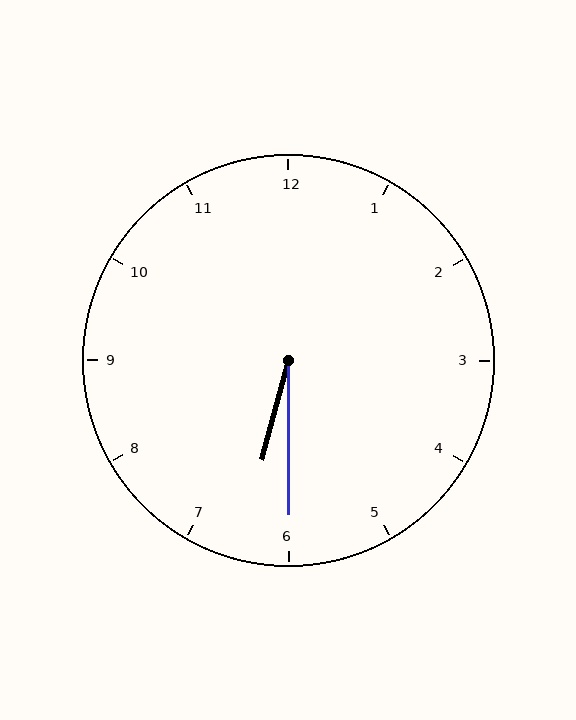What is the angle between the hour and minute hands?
Approximately 15 degrees.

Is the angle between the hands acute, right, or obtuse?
It is acute.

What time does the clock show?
6:30.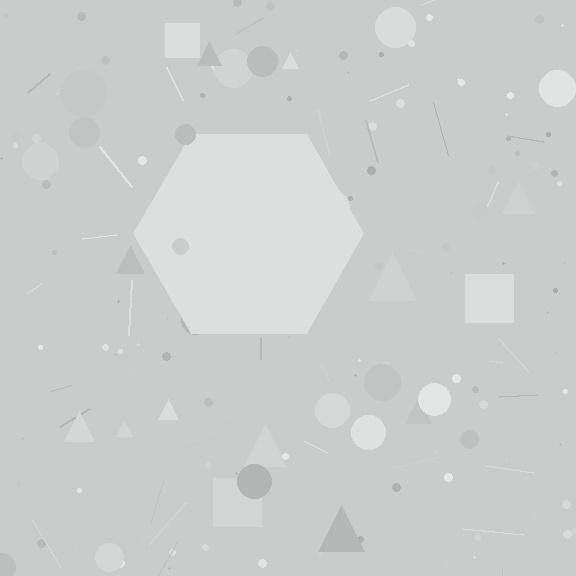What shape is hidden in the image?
A hexagon is hidden in the image.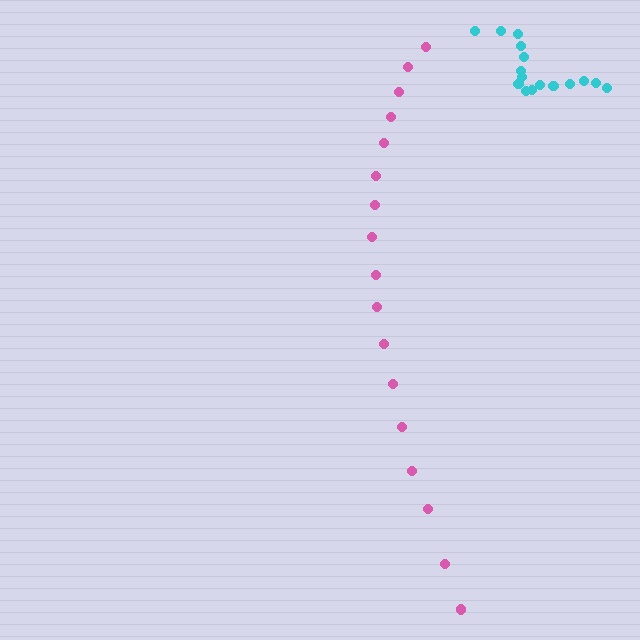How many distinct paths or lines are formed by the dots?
There are 2 distinct paths.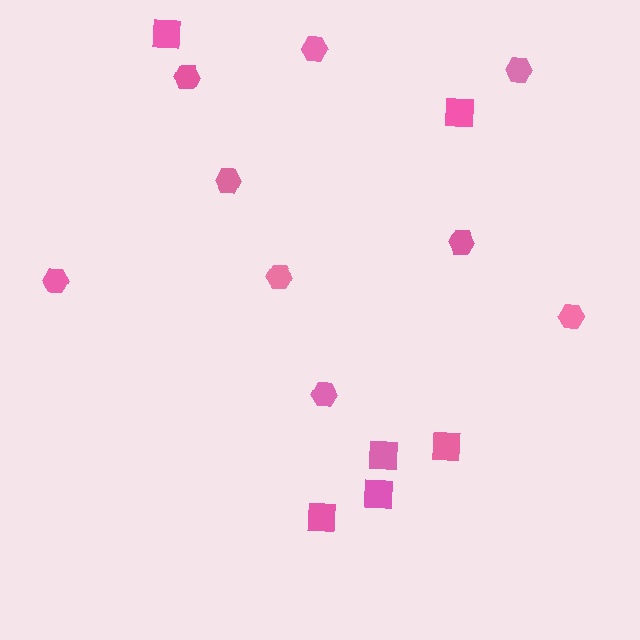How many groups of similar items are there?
There are 2 groups: one group of hexagons (9) and one group of squares (6).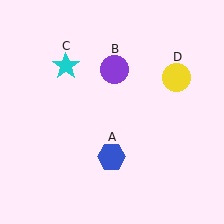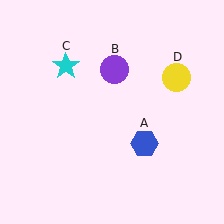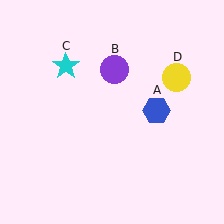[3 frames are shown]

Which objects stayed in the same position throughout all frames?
Purple circle (object B) and cyan star (object C) and yellow circle (object D) remained stationary.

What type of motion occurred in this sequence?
The blue hexagon (object A) rotated counterclockwise around the center of the scene.